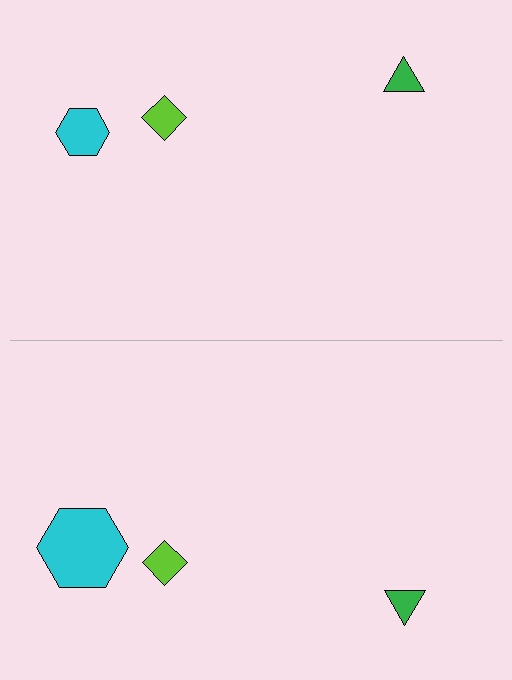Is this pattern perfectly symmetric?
No, the pattern is not perfectly symmetric. The cyan hexagon on the bottom side has a different size than its mirror counterpart.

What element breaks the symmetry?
The cyan hexagon on the bottom side has a different size than its mirror counterpart.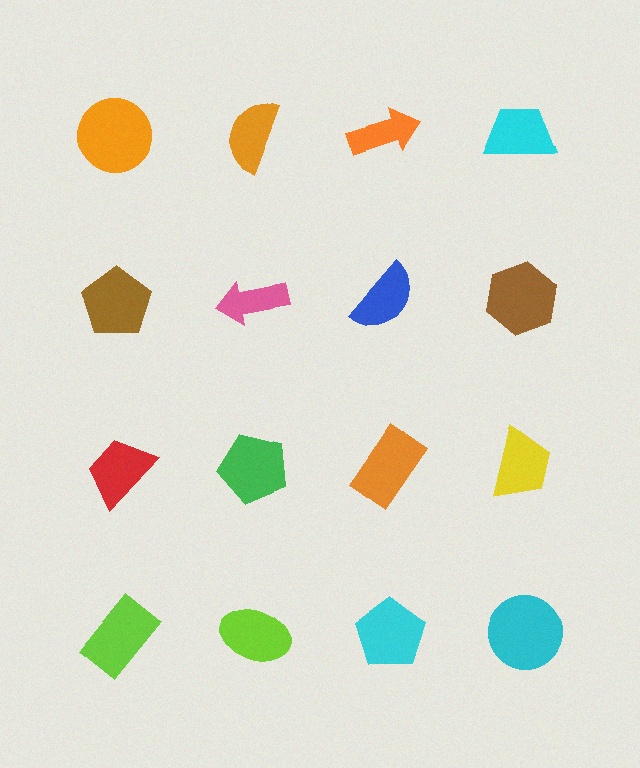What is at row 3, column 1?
A red trapezoid.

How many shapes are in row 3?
4 shapes.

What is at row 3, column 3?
An orange rectangle.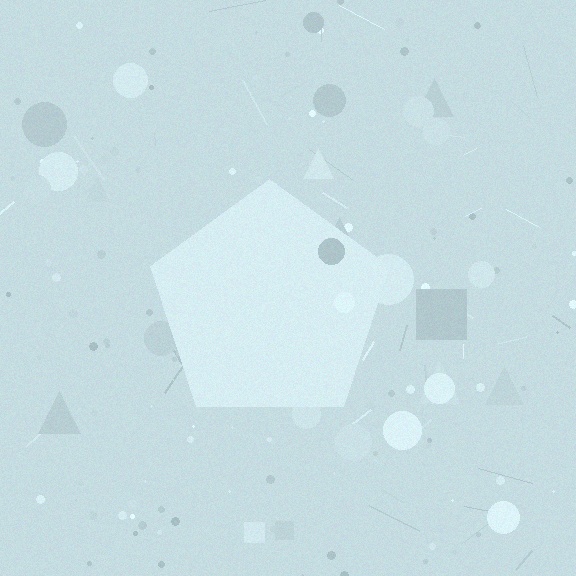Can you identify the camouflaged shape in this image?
The camouflaged shape is a pentagon.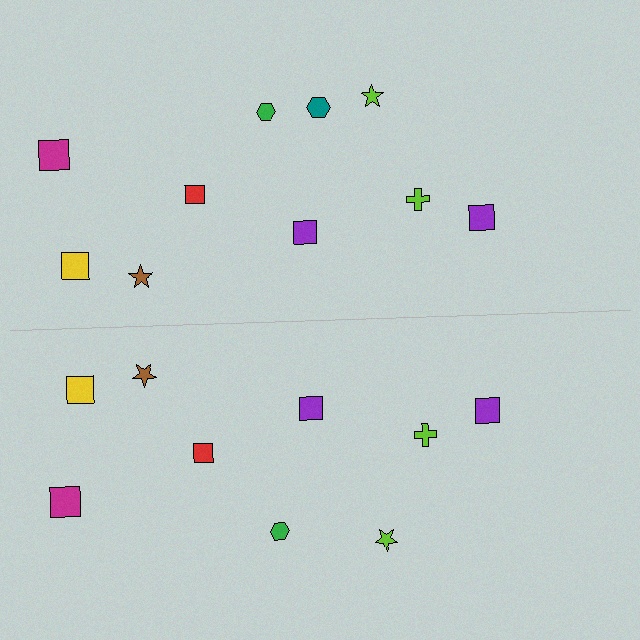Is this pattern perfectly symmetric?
No, the pattern is not perfectly symmetric. A teal hexagon is missing from the bottom side.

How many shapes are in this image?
There are 19 shapes in this image.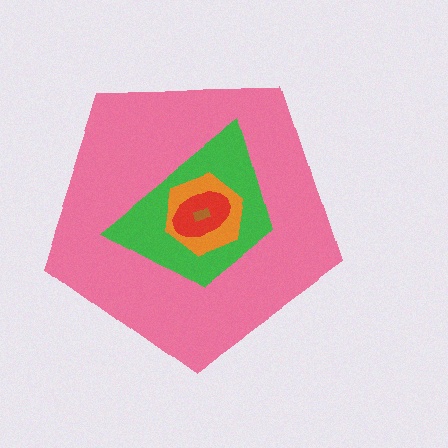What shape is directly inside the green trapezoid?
The orange hexagon.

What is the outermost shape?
The pink pentagon.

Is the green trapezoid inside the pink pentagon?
Yes.